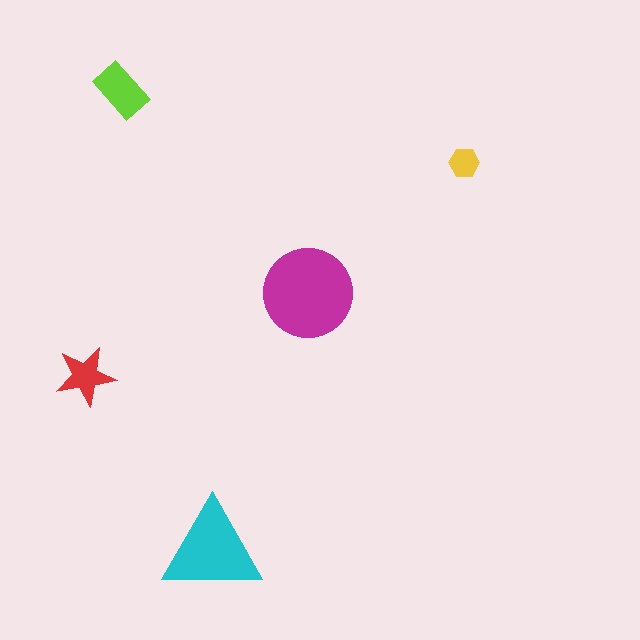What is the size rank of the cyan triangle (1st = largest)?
2nd.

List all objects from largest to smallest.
The magenta circle, the cyan triangle, the lime rectangle, the red star, the yellow hexagon.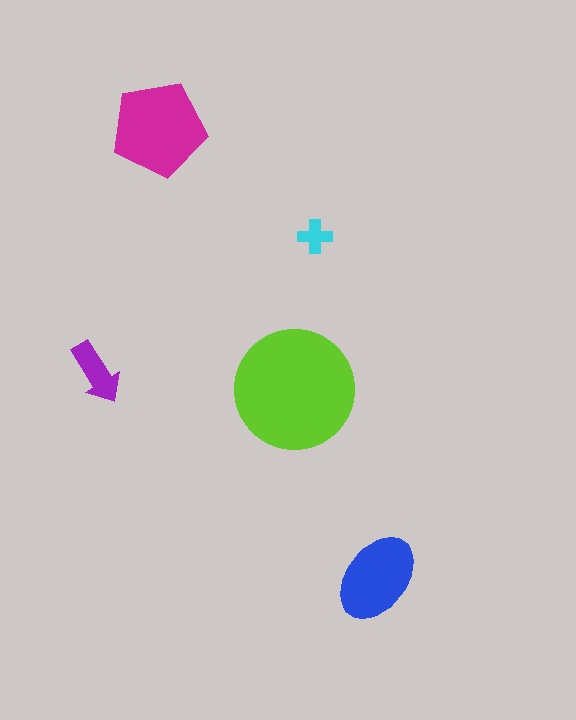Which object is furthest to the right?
The blue ellipse is rightmost.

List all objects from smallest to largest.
The cyan cross, the purple arrow, the blue ellipse, the magenta pentagon, the lime circle.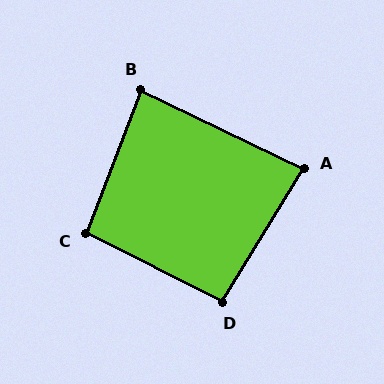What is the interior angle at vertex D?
Approximately 95 degrees (approximately right).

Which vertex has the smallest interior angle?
A, at approximately 84 degrees.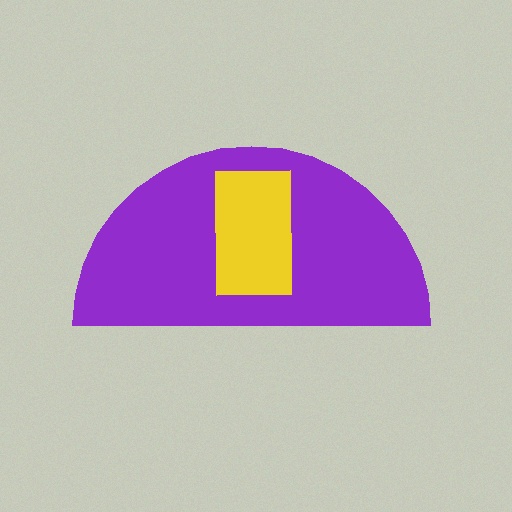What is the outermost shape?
The purple semicircle.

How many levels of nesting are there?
2.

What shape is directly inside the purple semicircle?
The yellow rectangle.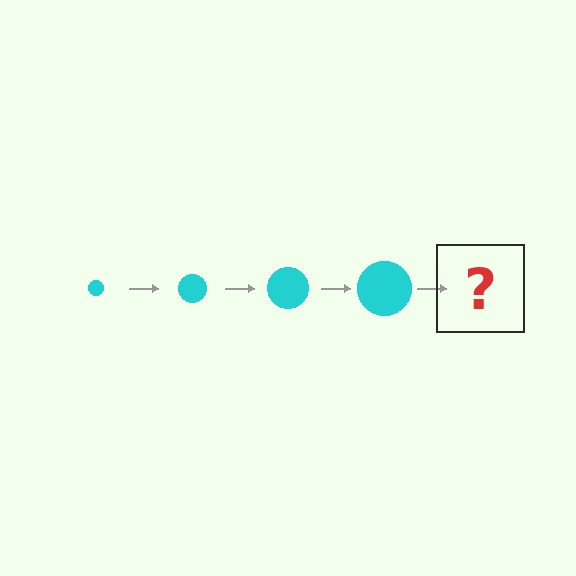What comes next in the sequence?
The next element should be a cyan circle, larger than the previous one.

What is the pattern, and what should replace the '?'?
The pattern is that the circle gets progressively larger each step. The '?' should be a cyan circle, larger than the previous one.